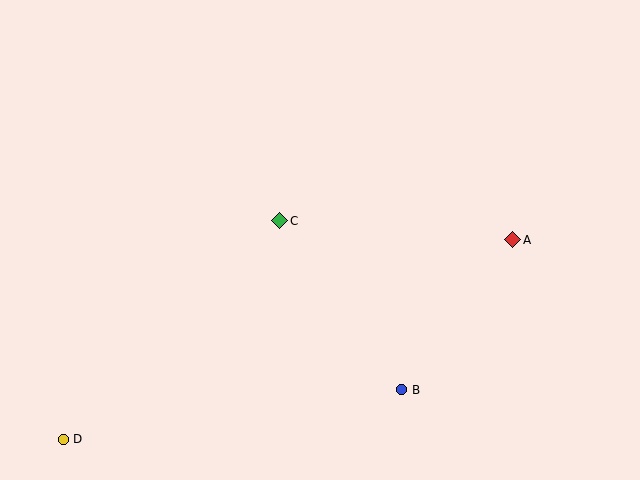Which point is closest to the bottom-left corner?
Point D is closest to the bottom-left corner.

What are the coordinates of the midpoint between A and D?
The midpoint between A and D is at (288, 340).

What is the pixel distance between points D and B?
The distance between D and B is 342 pixels.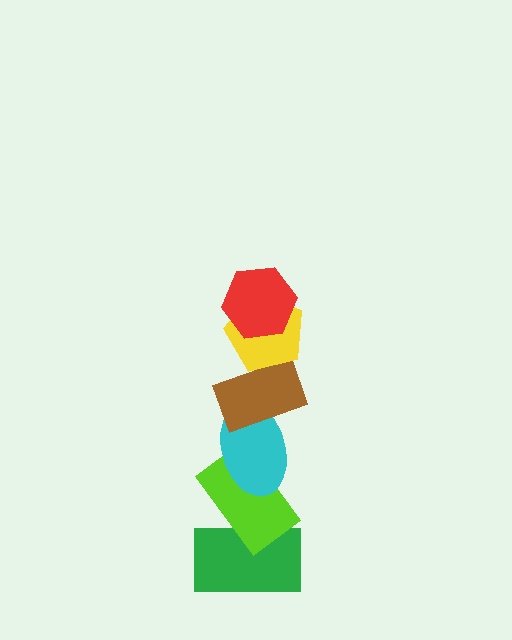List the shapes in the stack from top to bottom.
From top to bottom: the red hexagon, the yellow pentagon, the brown rectangle, the cyan ellipse, the lime rectangle, the green rectangle.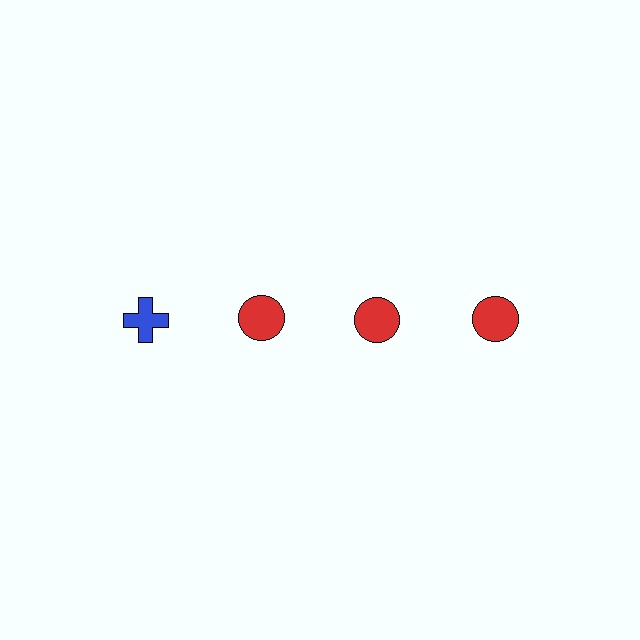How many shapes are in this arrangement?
There are 4 shapes arranged in a grid pattern.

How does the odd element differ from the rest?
It differs in both color (blue instead of red) and shape (cross instead of circle).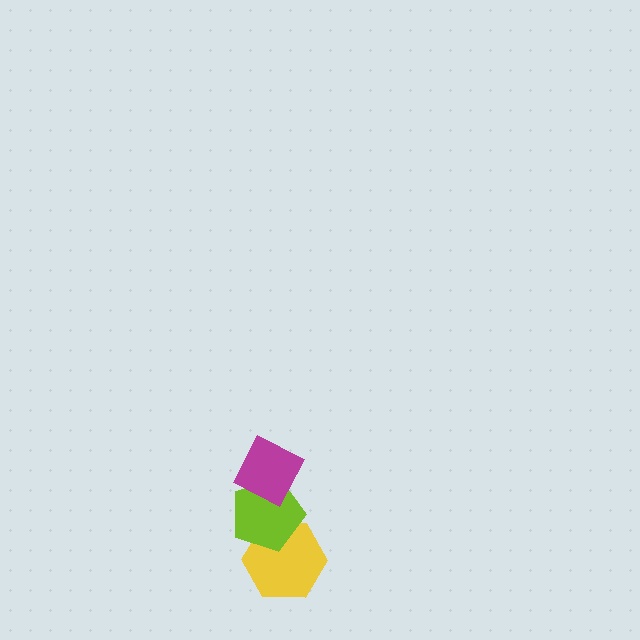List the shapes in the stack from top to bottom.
From top to bottom: the magenta diamond, the lime pentagon, the yellow hexagon.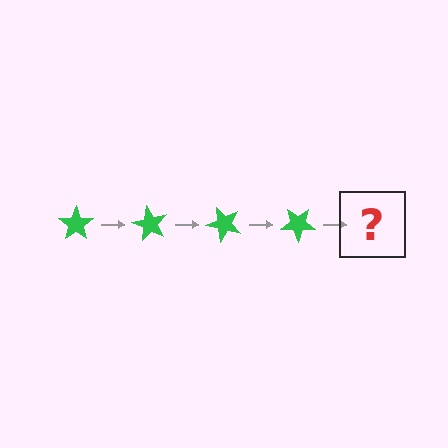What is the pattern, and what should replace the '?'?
The pattern is that the star rotates 60 degrees each step. The '?' should be a green star rotated 240 degrees.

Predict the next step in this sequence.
The next step is a green star rotated 240 degrees.